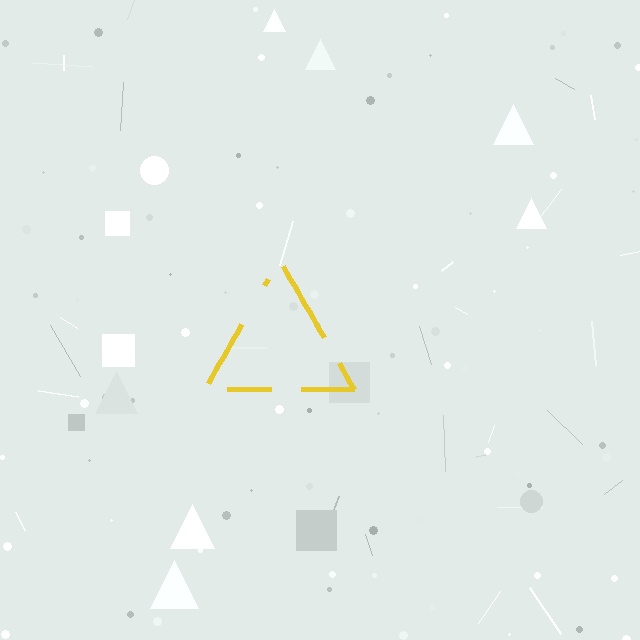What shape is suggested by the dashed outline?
The dashed outline suggests a triangle.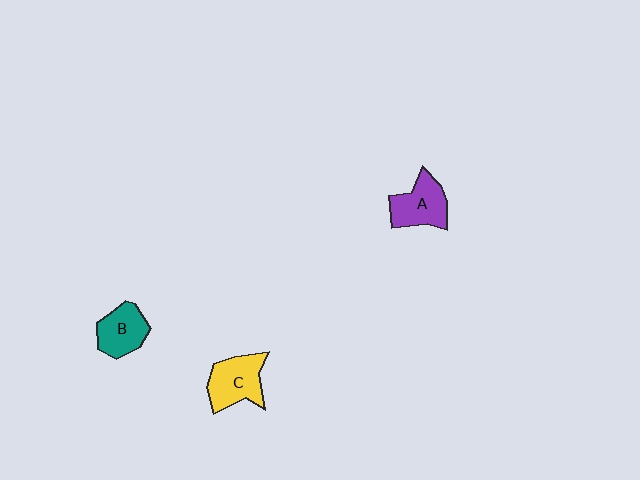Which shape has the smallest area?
Shape B (teal).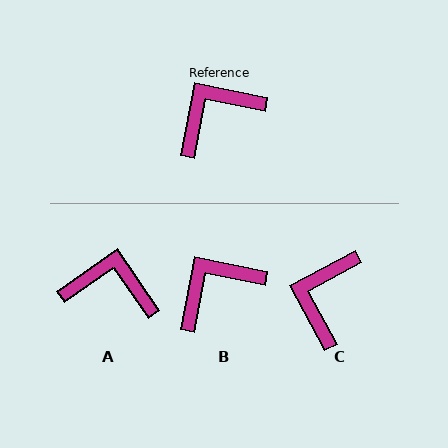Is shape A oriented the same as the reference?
No, it is off by about 44 degrees.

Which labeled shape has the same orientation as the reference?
B.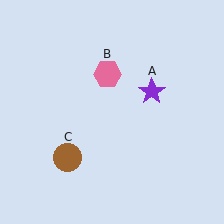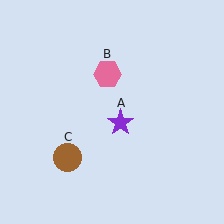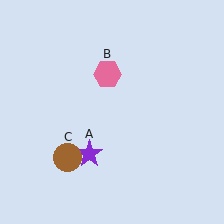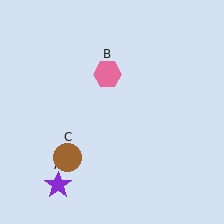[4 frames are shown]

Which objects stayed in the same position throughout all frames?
Pink hexagon (object B) and brown circle (object C) remained stationary.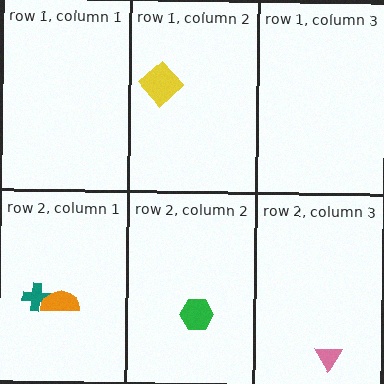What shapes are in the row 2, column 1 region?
The teal cross, the orange semicircle.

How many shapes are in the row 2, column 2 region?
1.